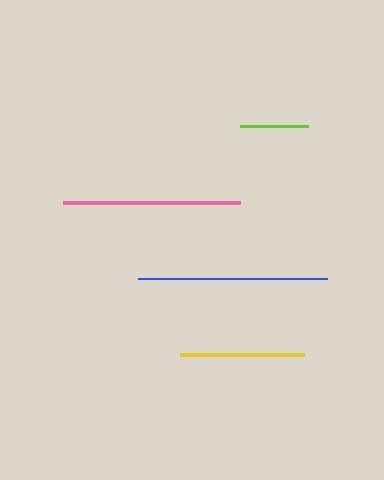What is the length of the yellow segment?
The yellow segment is approximately 124 pixels long.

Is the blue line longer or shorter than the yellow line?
The blue line is longer than the yellow line.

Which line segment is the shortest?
The lime line is the shortest at approximately 68 pixels.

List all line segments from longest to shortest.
From longest to shortest: blue, pink, yellow, lime.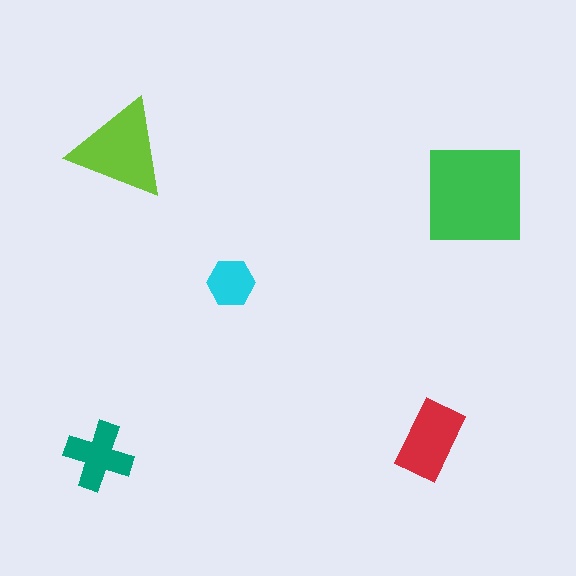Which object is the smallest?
The cyan hexagon.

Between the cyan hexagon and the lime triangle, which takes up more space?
The lime triangle.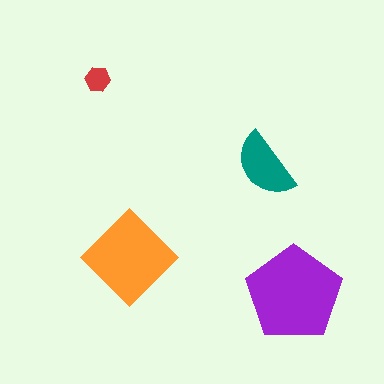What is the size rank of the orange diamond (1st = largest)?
2nd.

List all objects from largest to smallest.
The purple pentagon, the orange diamond, the teal semicircle, the red hexagon.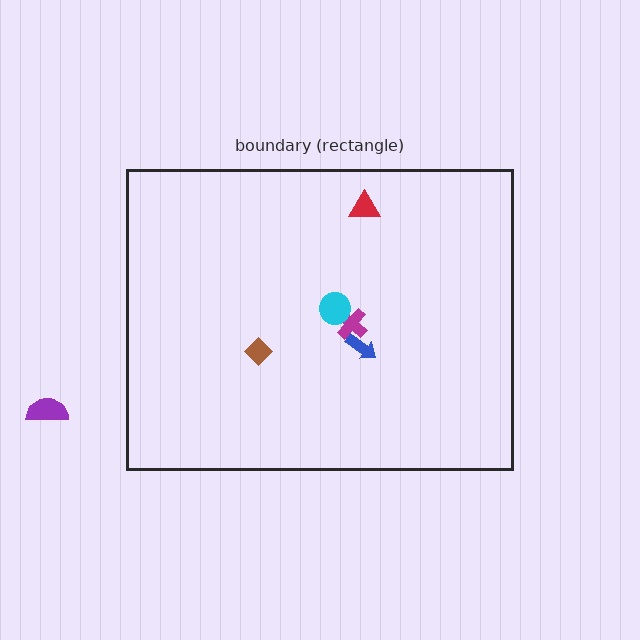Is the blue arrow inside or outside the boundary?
Inside.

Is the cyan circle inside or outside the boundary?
Inside.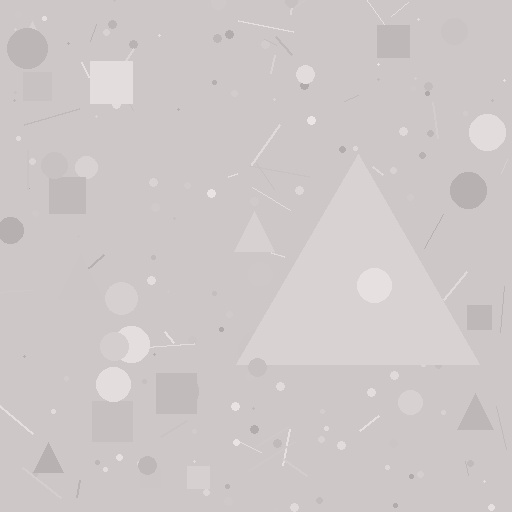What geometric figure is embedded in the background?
A triangle is embedded in the background.